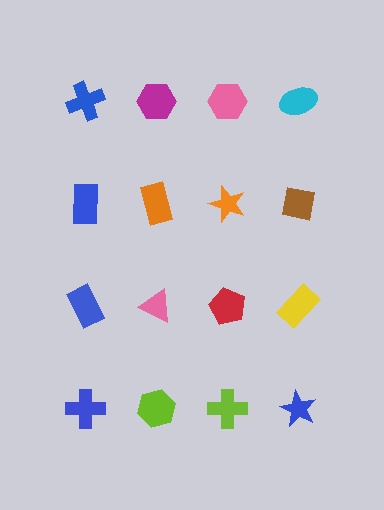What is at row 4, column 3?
A lime cross.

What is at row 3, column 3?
A red pentagon.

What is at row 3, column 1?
A blue rectangle.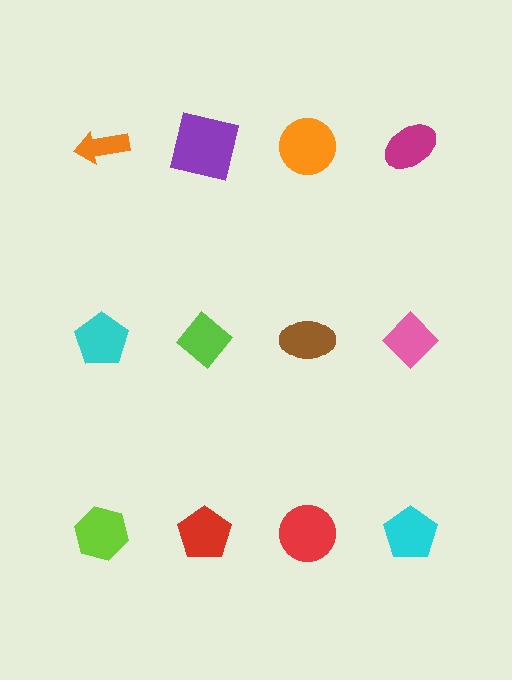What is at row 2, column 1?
A cyan pentagon.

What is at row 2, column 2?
A lime diamond.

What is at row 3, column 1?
A lime hexagon.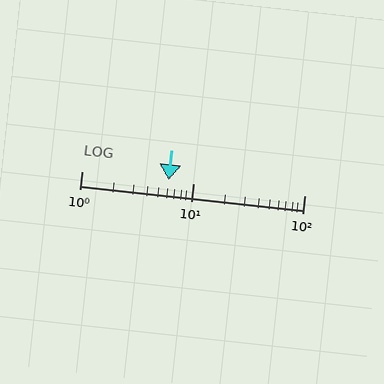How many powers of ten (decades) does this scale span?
The scale spans 2 decades, from 1 to 100.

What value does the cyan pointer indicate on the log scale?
The pointer indicates approximately 6.1.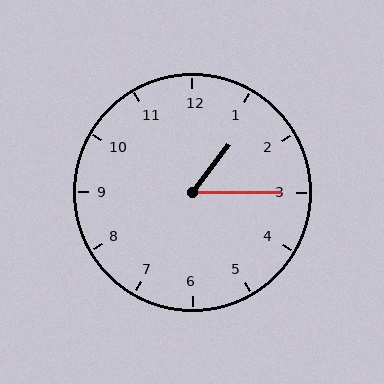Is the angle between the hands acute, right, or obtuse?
It is acute.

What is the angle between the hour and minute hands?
Approximately 52 degrees.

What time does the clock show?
1:15.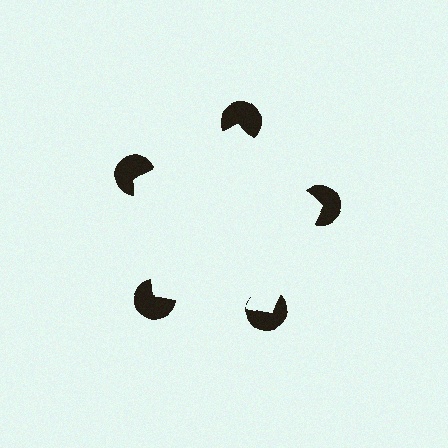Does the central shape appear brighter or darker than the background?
It typically appears slightly brighter than the background, even though no actual brightness change is drawn.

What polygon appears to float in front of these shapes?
An illusory pentagon — its edges are inferred from the aligned wedge cuts in the pac-man discs, not physically drawn.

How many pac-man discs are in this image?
There are 5 — one at each vertex of the illusory pentagon.